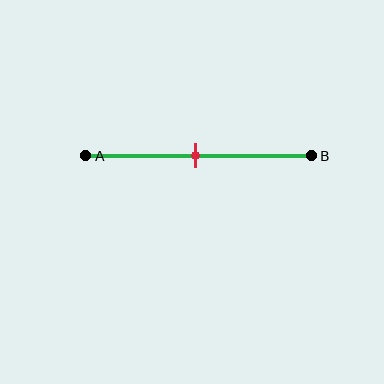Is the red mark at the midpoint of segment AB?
Yes, the mark is approximately at the midpoint.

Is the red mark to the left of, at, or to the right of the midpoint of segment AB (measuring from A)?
The red mark is approximately at the midpoint of segment AB.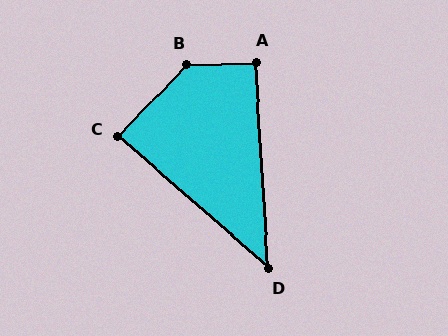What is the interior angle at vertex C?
Approximately 88 degrees (approximately right).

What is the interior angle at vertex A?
Approximately 92 degrees (approximately right).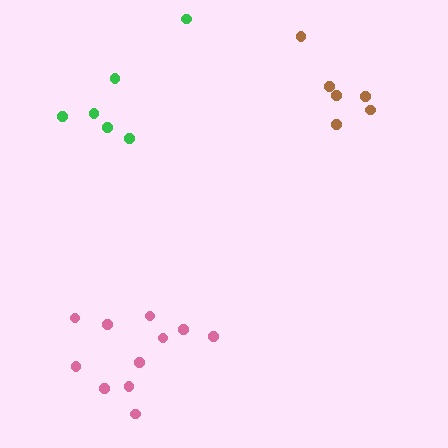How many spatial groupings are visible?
There are 3 spatial groupings.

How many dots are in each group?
Group 1: 11 dots, Group 2: 6 dots, Group 3: 6 dots (23 total).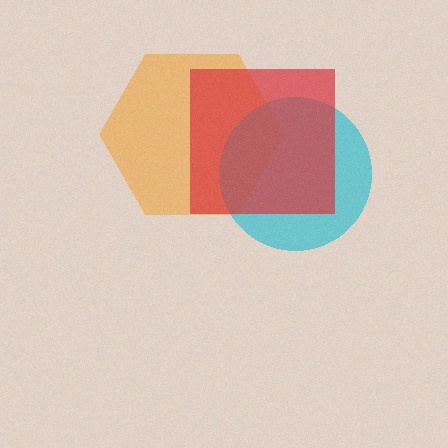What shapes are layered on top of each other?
The layered shapes are: an orange hexagon, a cyan circle, a red square.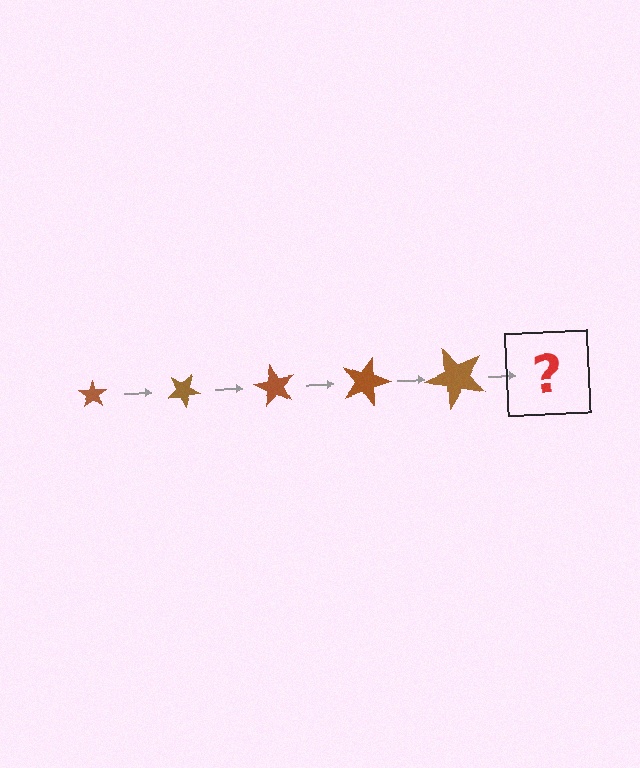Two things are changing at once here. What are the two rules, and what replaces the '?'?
The two rules are that the star grows larger each step and it rotates 30 degrees each step. The '?' should be a star, larger than the previous one and rotated 150 degrees from the start.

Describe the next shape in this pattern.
It should be a star, larger than the previous one and rotated 150 degrees from the start.